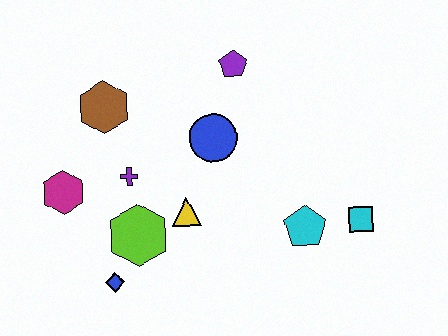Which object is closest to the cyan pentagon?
The cyan square is closest to the cyan pentagon.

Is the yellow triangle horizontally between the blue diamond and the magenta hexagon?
No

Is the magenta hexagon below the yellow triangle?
No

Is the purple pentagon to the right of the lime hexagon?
Yes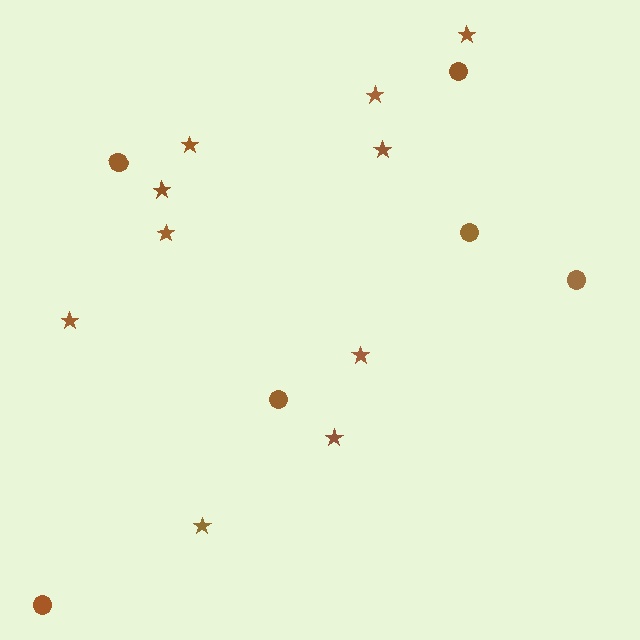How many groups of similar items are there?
There are 2 groups: one group of stars (10) and one group of circles (6).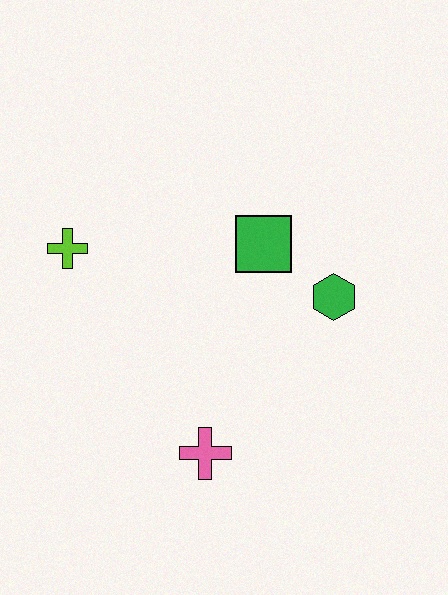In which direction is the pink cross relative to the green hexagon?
The pink cross is below the green hexagon.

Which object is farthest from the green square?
The pink cross is farthest from the green square.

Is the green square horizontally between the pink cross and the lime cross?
No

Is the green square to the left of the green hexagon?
Yes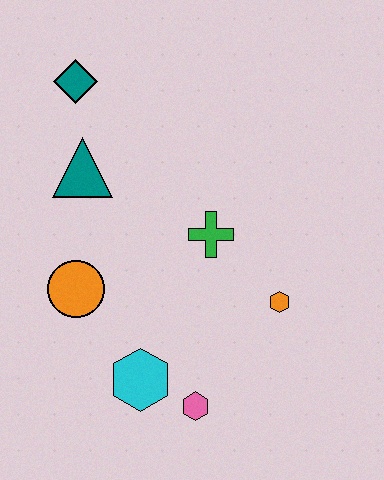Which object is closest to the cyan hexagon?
The pink hexagon is closest to the cyan hexagon.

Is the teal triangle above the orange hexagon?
Yes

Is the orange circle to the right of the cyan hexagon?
No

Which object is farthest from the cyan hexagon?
The teal diamond is farthest from the cyan hexagon.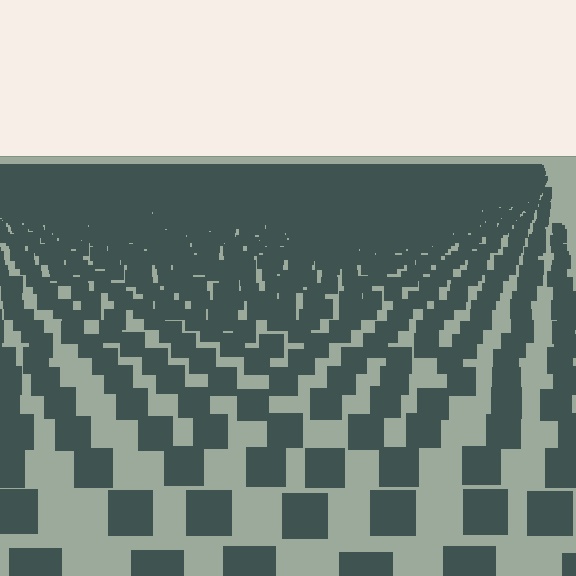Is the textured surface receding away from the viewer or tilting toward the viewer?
The surface is receding away from the viewer. Texture elements get smaller and denser toward the top.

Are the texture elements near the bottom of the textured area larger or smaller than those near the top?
Larger. Near the bottom, elements are closer to the viewer and appear at a bigger on-screen size.